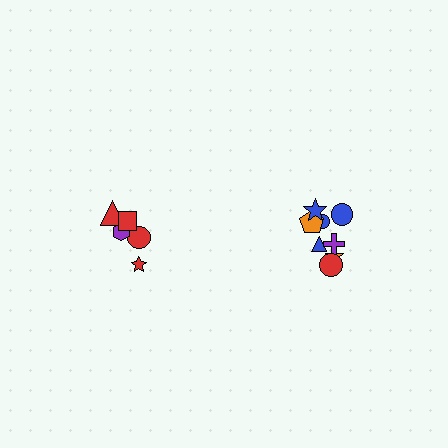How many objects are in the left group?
There are 5 objects.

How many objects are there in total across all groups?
There are 13 objects.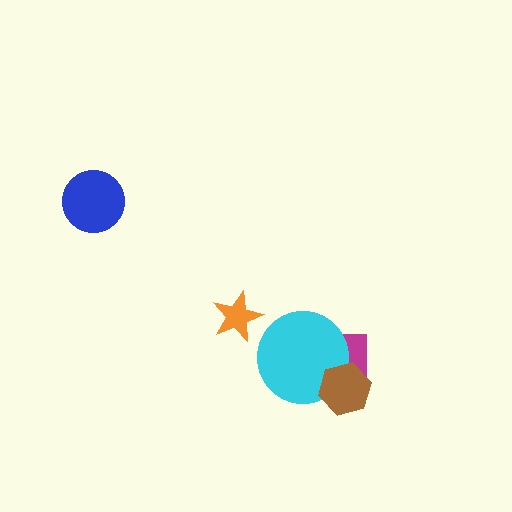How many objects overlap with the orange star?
0 objects overlap with the orange star.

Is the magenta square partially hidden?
Yes, it is partially covered by another shape.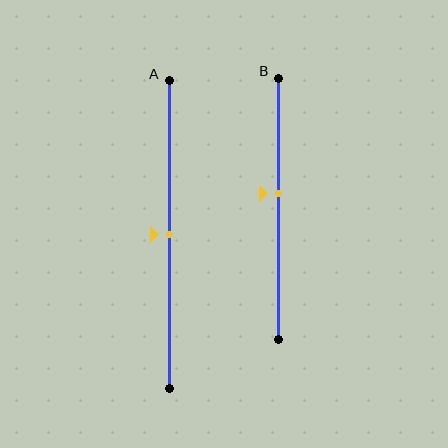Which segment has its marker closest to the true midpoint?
Segment A has its marker closest to the true midpoint.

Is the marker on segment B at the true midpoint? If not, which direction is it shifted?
No, the marker on segment B is shifted upward by about 6% of the segment length.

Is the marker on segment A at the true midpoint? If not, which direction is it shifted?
Yes, the marker on segment A is at the true midpoint.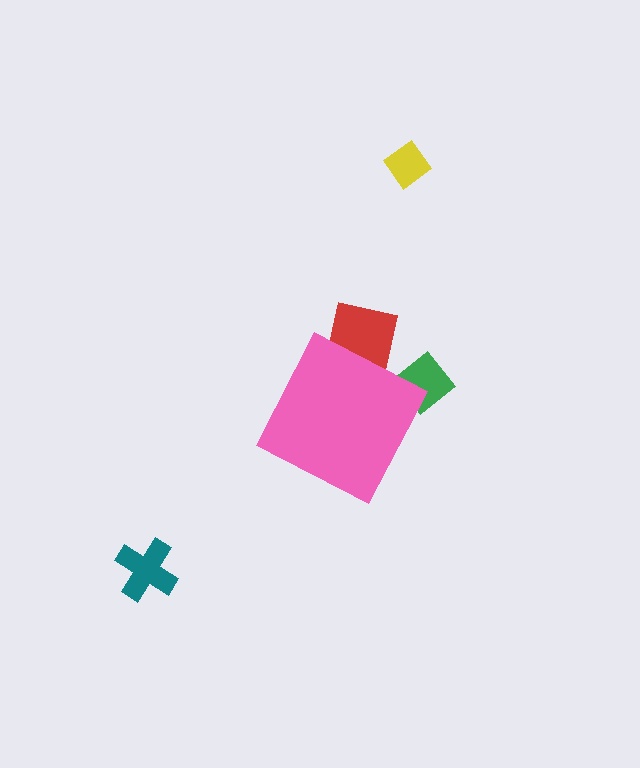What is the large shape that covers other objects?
A pink diamond.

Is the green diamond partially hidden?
Yes, the green diamond is partially hidden behind the pink diamond.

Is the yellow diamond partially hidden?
No, the yellow diamond is fully visible.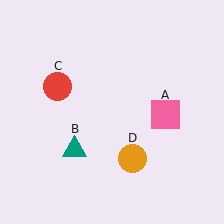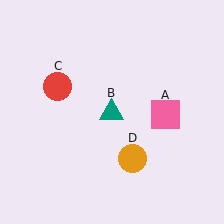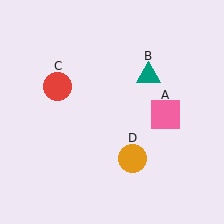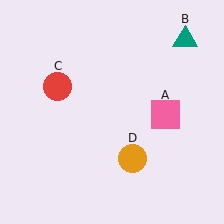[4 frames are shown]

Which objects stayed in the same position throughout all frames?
Pink square (object A) and red circle (object C) and orange circle (object D) remained stationary.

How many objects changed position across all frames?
1 object changed position: teal triangle (object B).